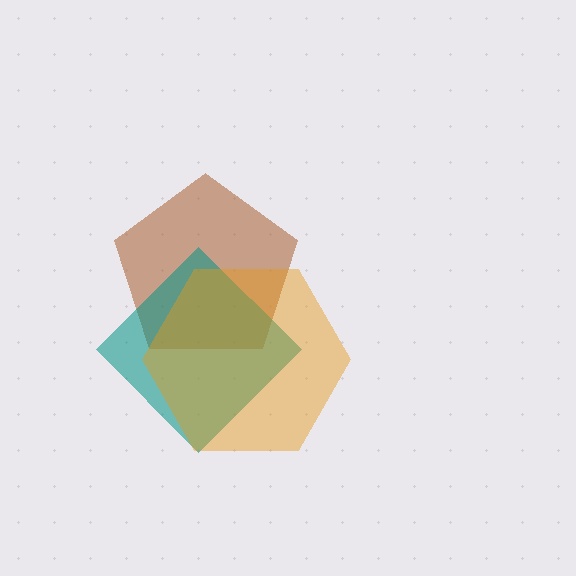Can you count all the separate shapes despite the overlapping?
Yes, there are 3 separate shapes.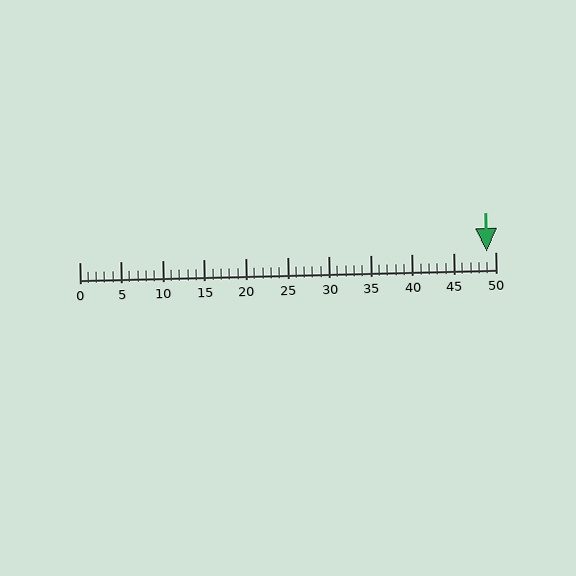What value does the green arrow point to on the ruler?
The green arrow points to approximately 49.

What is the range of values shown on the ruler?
The ruler shows values from 0 to 50.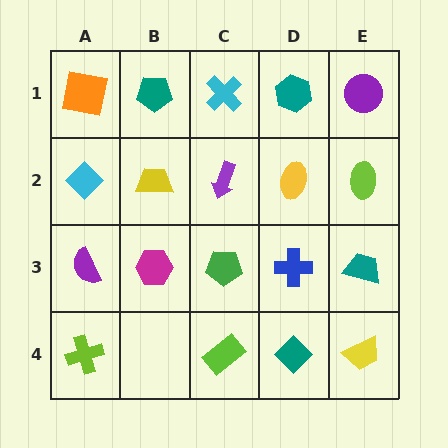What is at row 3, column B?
A magenta hexagon.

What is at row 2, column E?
A lime ellipse.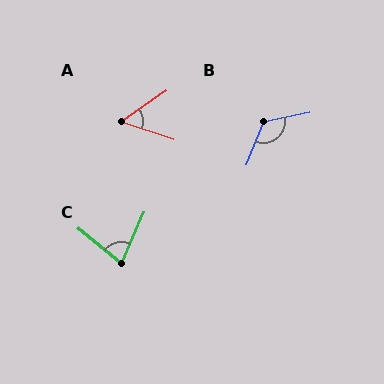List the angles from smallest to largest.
A (53°), C (75°), B (124°).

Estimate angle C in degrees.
Approximately 75 degrees.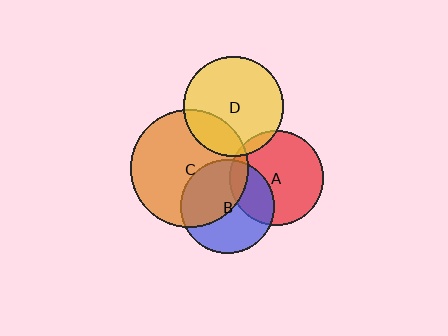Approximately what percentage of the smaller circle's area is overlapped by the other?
Approximately 50%.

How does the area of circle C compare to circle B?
Approximately 1.6 times.